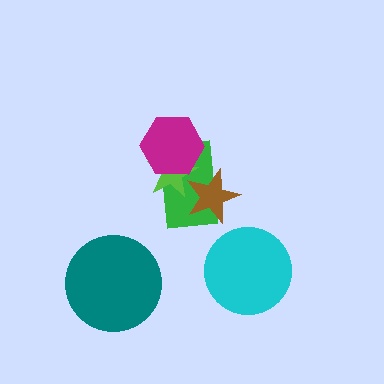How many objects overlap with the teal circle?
0 objects overlap with the teal circle.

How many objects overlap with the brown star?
2 objects overlap with the brown star.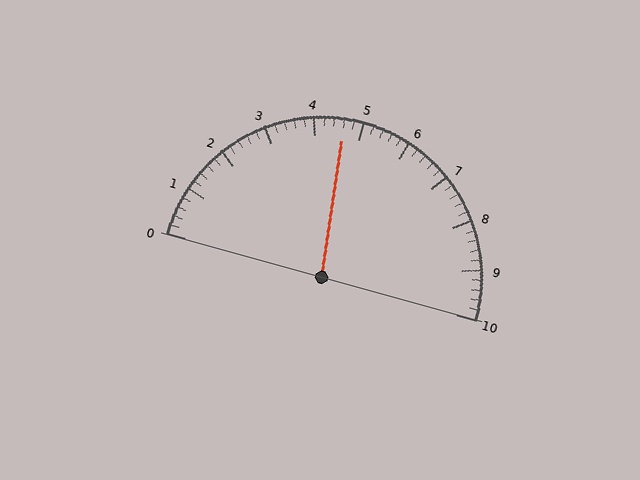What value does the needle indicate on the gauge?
The needle indicates approximately 4.6.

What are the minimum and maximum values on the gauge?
The gauge ranges from 0 to 10.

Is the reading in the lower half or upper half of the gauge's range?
The reading is in the lower half of the range (0 to 10).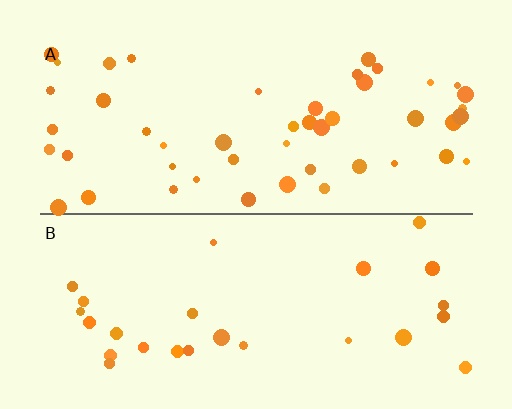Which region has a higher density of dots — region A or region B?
A (the top).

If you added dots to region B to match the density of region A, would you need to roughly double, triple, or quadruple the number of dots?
Approximately double.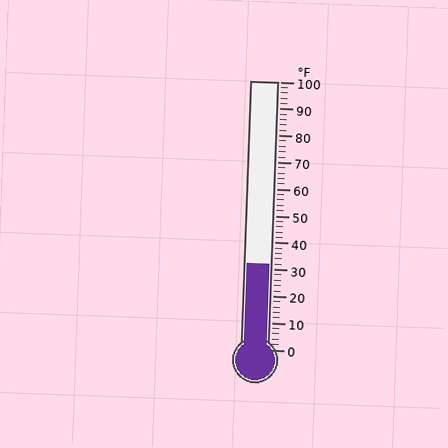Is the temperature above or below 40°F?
The temperature is below 40°F.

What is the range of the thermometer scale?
The thermometer scale ranges from 0°F to 100°F.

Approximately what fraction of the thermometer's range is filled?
The thermometer is filled to approximately 30% of its range.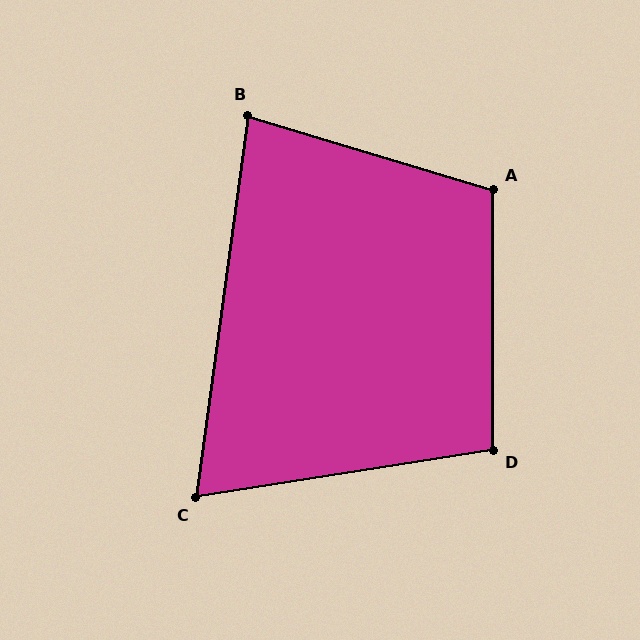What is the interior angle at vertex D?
Approximately 99 degrees (obtuse).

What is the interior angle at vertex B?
Approximately 81 degrees (acute).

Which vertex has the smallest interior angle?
C, at approximately 73 degrees.